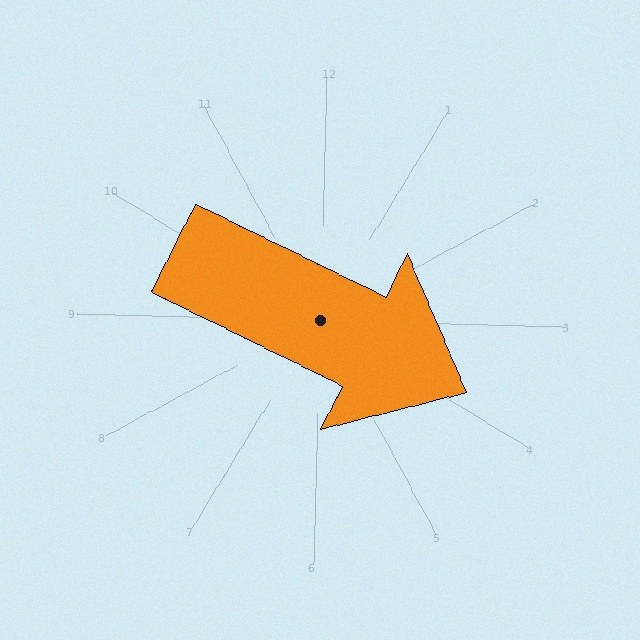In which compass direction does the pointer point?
Southeast.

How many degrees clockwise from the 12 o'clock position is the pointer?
Approximately 115 degrees.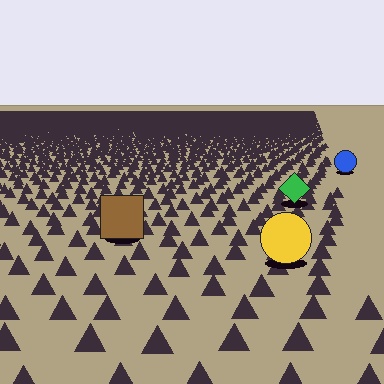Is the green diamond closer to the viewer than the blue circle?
Yes. The green diamond is closer — you can tell from the texture gradient: the ground texture is coarser near it.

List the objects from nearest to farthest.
From nearest to farthest: the yellow circle, the brown square, the green diamond, the blue circle.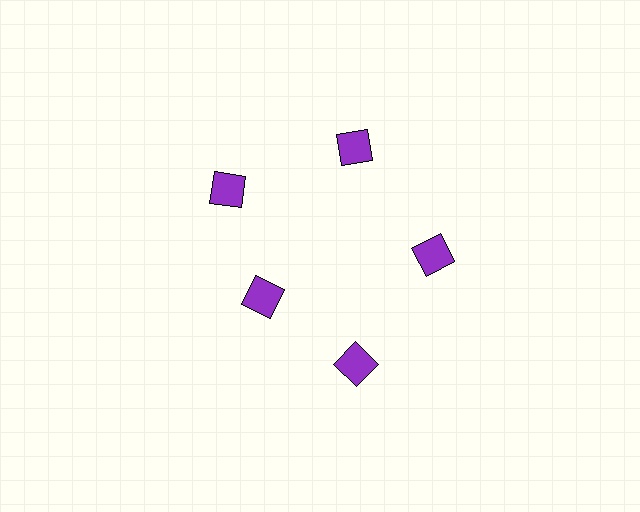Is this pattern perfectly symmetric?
No. The 5 purple diamonds are arranged in a ring, but one element near the 8 o'clock position is pulled inward toward the center, breaking the 5-fold rotational symmetry.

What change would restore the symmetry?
The symmetry would be restored by moving it outward, back onto the ring so that all 5 diamonds sit at equal angles and equal distance from the center.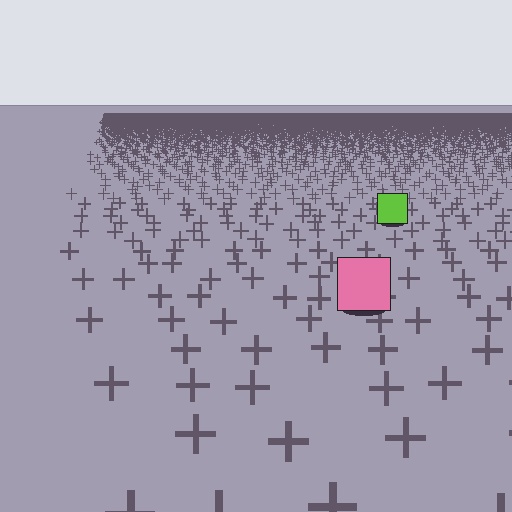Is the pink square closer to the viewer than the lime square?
Yes. The pink square is closer — you can tell from the texture gradient: the ground texture is coarser near it.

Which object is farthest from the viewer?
The lime square is farthest from the viewer. It appears smaller and the ground texture around it is denser.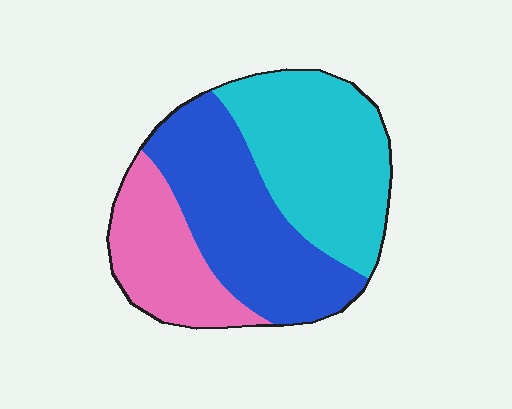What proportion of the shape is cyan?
Cyan takes up about three eighths (3/8) of the shape.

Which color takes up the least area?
Pink, at roughly 25%.